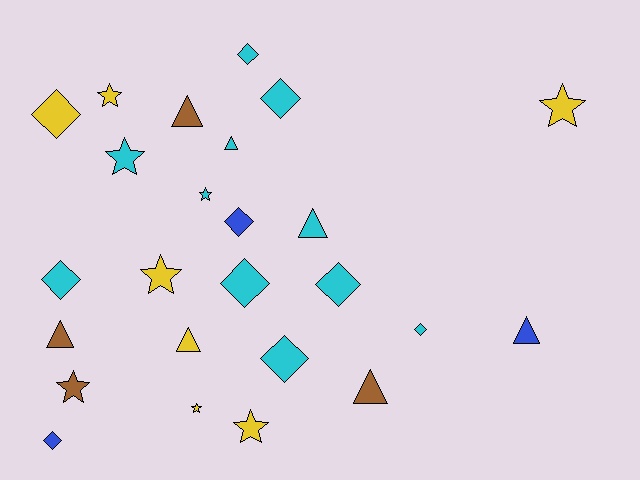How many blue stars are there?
There are no blue stars.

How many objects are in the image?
There are 25 objects.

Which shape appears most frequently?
Diamond, with 10 objects.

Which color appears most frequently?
Cyan, with 11 objects.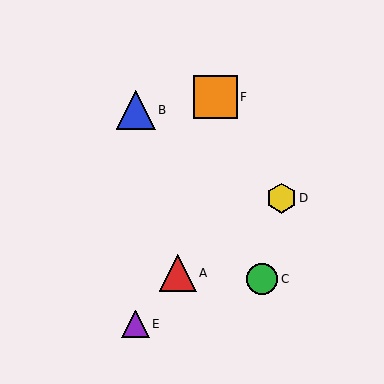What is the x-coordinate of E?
Object E is at x≈136.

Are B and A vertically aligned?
No, B is at x≈136 and A is at x≈178.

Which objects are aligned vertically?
Objects B, E are aligned vertically.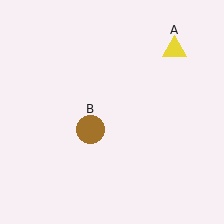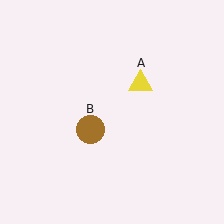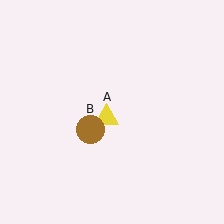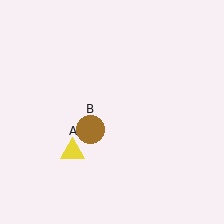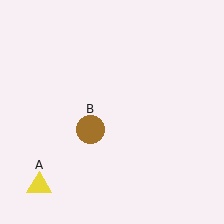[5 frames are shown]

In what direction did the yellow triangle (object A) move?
The yellow triangle (object A) moved down and to the left.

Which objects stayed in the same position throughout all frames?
Brown circle (object B) remained stationary.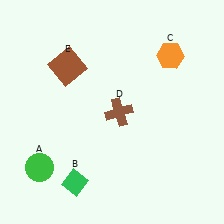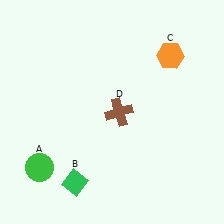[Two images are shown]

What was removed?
The brown square (E) was removed in Image 2.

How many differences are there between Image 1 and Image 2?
There is 1 difference between the two images.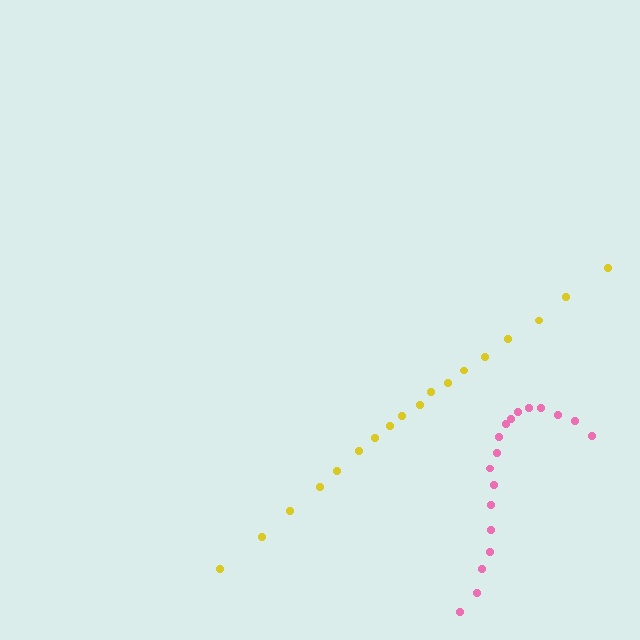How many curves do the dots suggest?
There are 2 distinct paths.